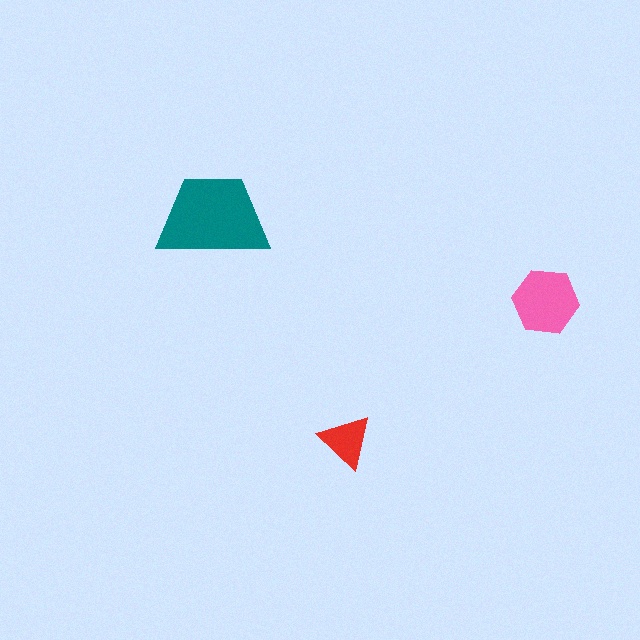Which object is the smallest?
The red triangle.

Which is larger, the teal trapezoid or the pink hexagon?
The teal trapezoid.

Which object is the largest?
The teal trapezoid.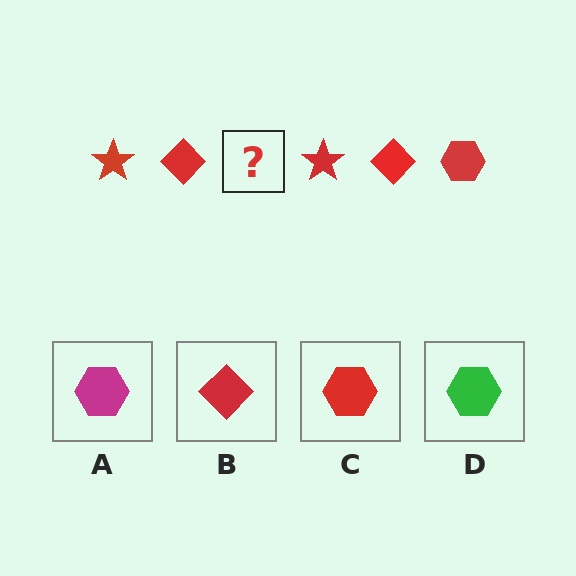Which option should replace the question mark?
Option C.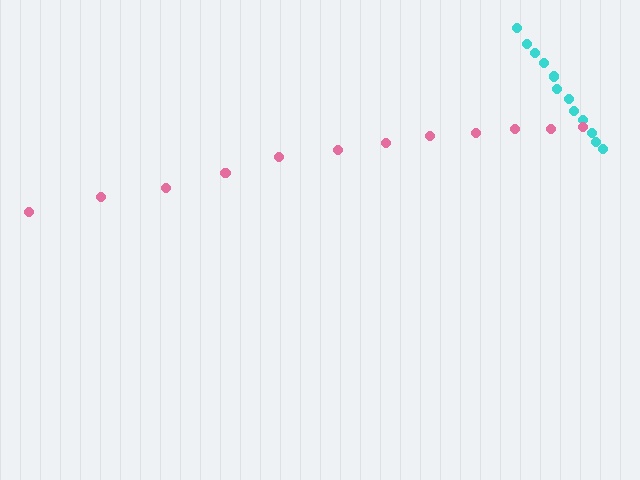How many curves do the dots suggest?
There are 2 distinct paths.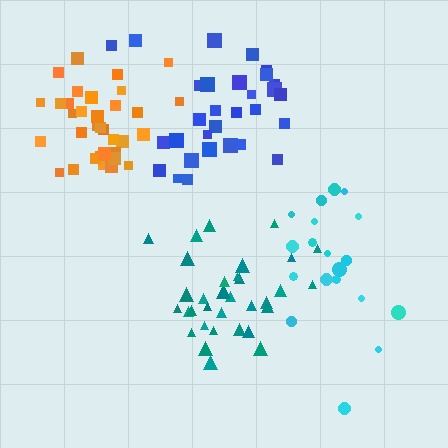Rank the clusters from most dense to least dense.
teal, orange, blue, cyan.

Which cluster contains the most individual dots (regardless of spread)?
Orange (34).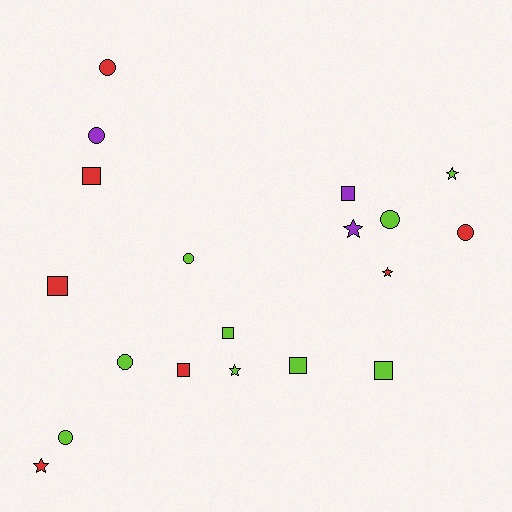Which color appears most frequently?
Lime, with 9 objects.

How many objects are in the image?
There are 19 objects.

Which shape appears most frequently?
Square, with 7 objects.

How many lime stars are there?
There are 2 lime stars.